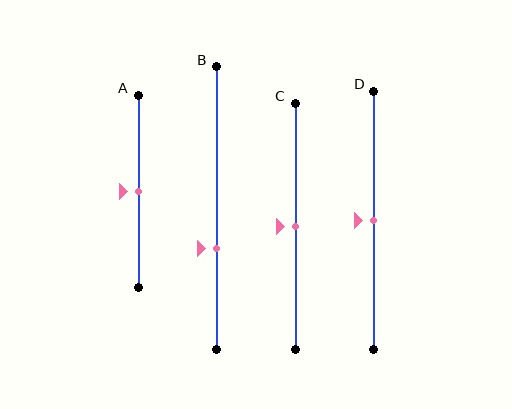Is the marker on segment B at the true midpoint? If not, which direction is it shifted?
No, the marker on segment B is shifted downward by about 14% of the segment length.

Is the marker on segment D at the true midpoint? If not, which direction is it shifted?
Yes, the marker on segment D is at the true midpoint.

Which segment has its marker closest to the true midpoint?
Segment A has its marker closest to the true midpoint.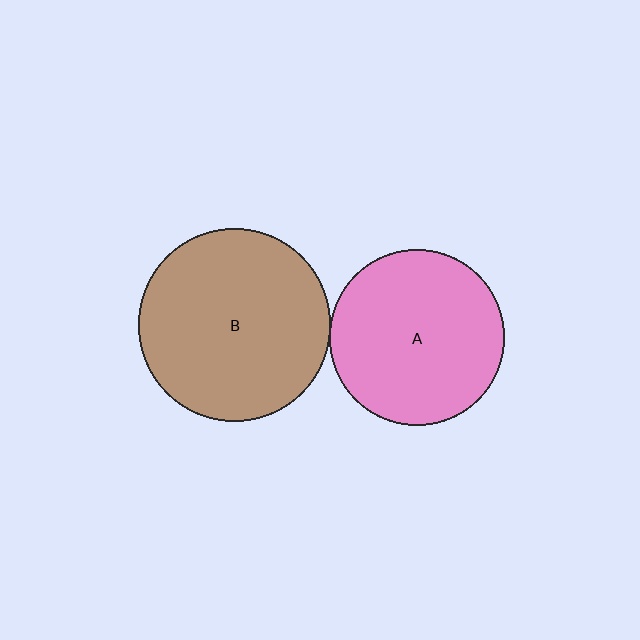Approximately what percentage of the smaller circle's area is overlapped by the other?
Approximately 5%.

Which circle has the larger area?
Circle B (brown).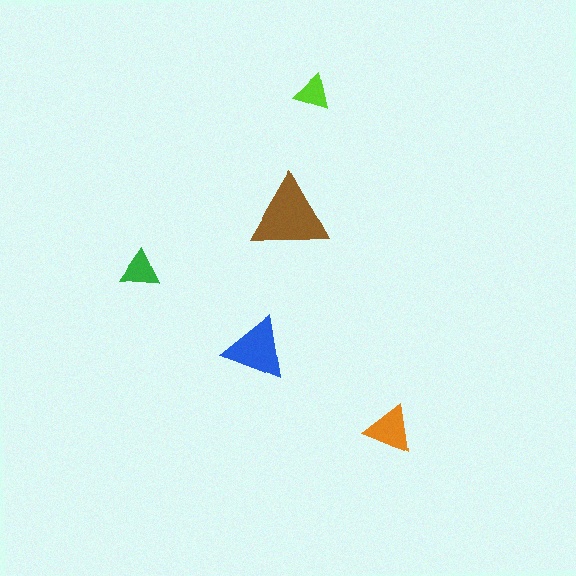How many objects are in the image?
There are 5 objects in the image.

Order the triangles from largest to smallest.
the brown one, the blue one, the orange one, the green one, the lime one.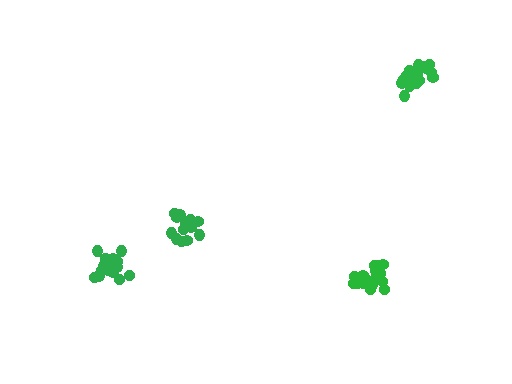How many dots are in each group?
Group 1: 18 dots, Group 2: 19 dots, Group 3: 19 dots, Group 4: 14 dots (70 total).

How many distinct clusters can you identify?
There are 4 distinct clusters.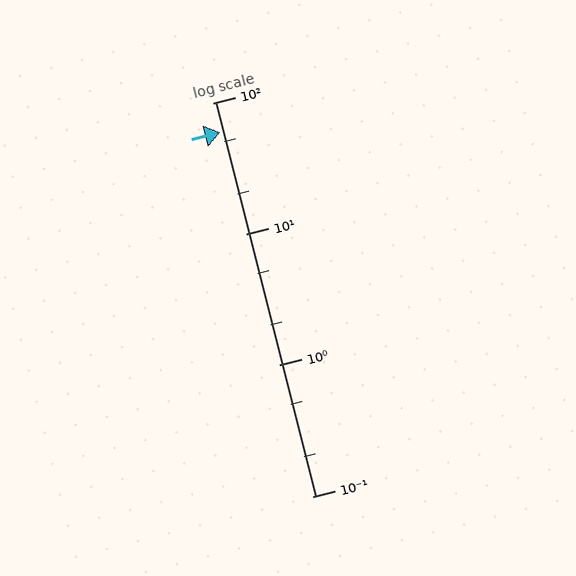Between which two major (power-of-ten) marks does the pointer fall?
The pointer is between 10 and 100.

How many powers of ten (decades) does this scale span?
The scale spans 3 decades, from 0.1 to 100.